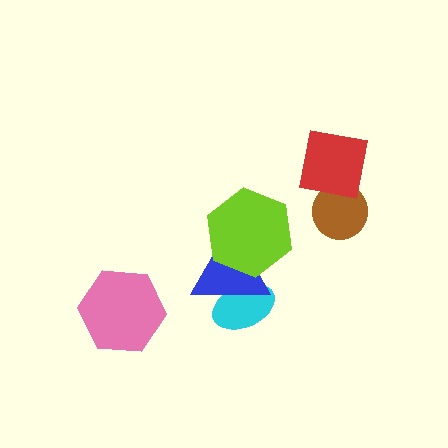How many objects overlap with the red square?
1 object overlaps with the red square.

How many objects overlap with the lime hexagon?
1 object overlaps with the lime hexagon.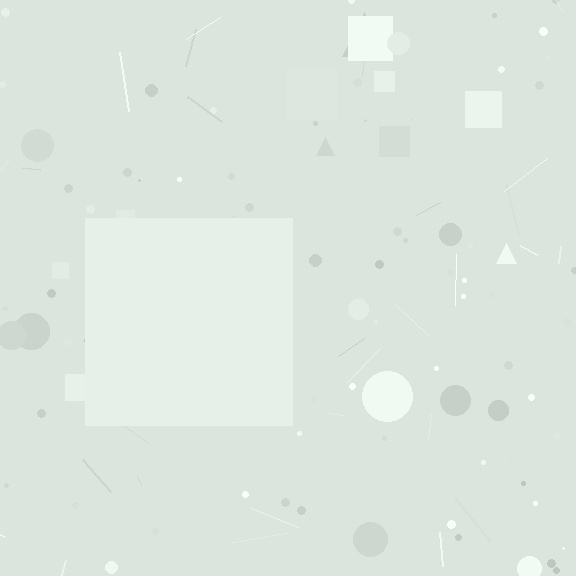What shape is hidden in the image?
A square is hidden in the image.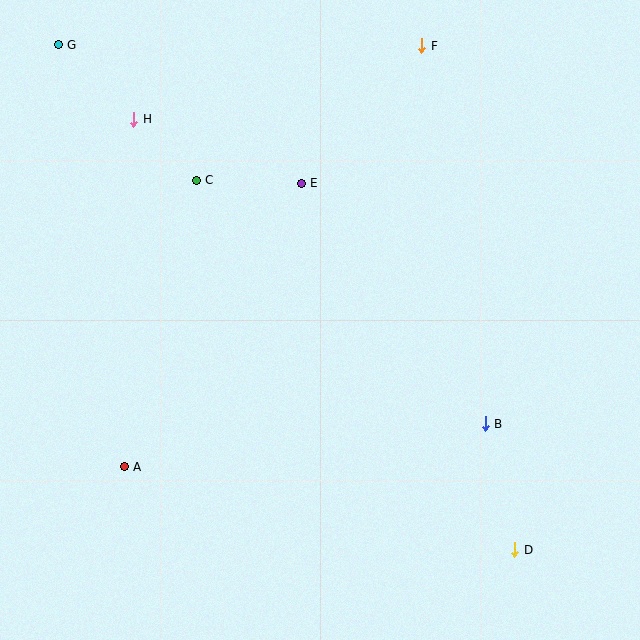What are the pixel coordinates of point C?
Point C is at (196, 180).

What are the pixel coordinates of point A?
Point A is at (124, 467).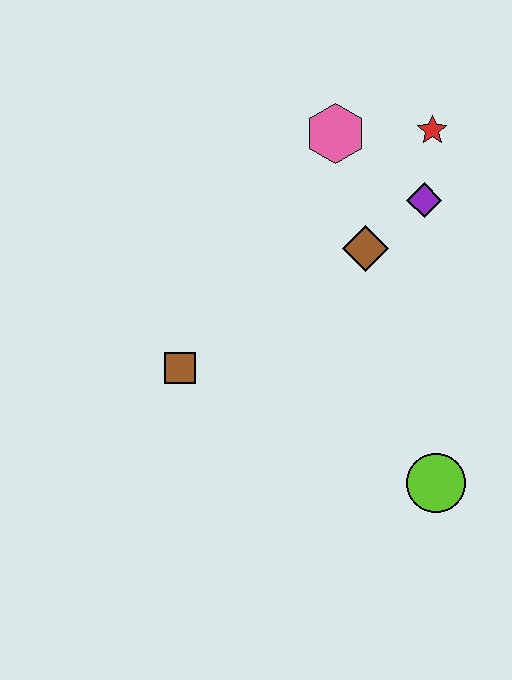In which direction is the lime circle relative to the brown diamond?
The lime circle is below the brown diamond.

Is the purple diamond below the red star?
Yes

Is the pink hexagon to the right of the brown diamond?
No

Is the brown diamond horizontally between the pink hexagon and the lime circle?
Yes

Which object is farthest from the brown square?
The red star is farthest from the brown square.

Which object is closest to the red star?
The purple diamond is closest to the red star.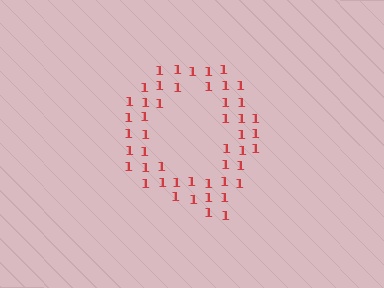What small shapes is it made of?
It is made of small digit 1's.